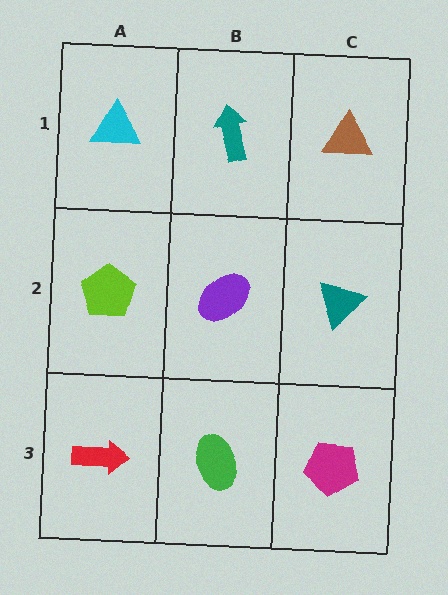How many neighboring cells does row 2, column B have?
4.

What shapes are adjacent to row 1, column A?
A lime pentagon (row 2, column A), a teal arrow (row 1, column B).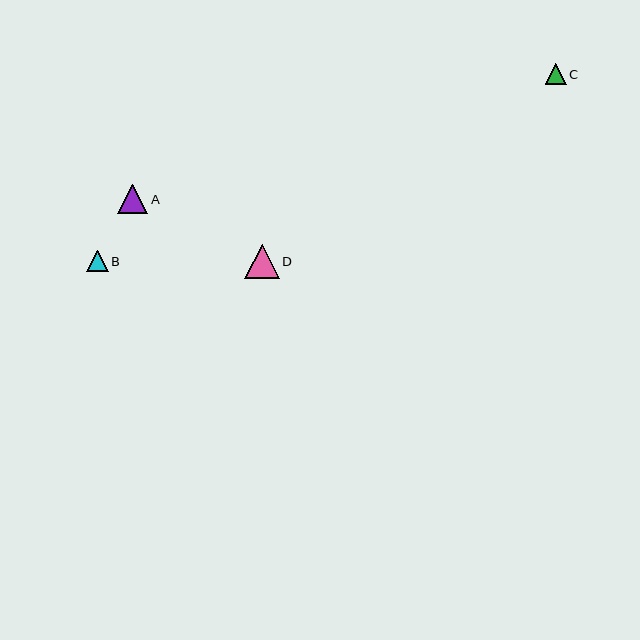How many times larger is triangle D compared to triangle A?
Triangle D is approximately 1.2 times the size of triangle A.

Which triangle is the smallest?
Triangle C is the smallest with a size of approximately 21 pixels.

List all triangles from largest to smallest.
From largest to smallest: D, A, B, C.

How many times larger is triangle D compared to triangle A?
Triangle D is approximately 1.2 times the size of triangle A.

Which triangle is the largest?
Triangle D is the largest with a size of approximately 35 pixels.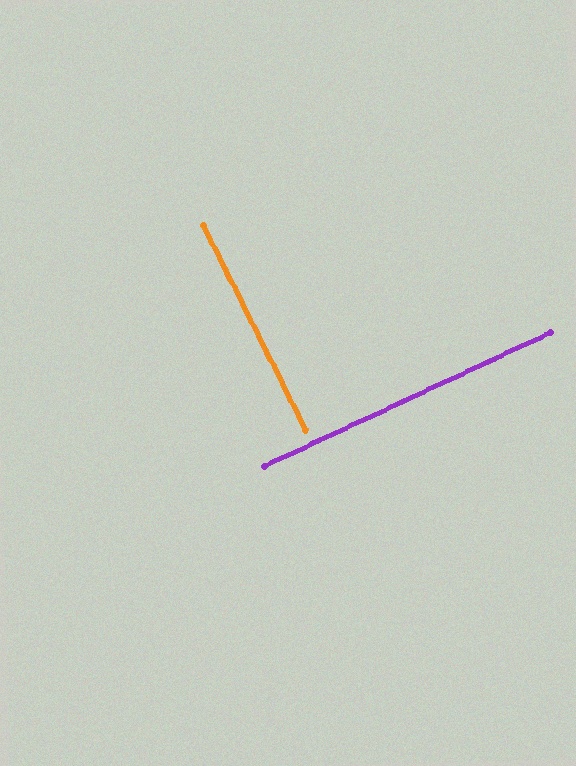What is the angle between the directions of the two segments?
Approximately 89 degrees.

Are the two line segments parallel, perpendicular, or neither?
Perpendicular — they meet at approximately 89°.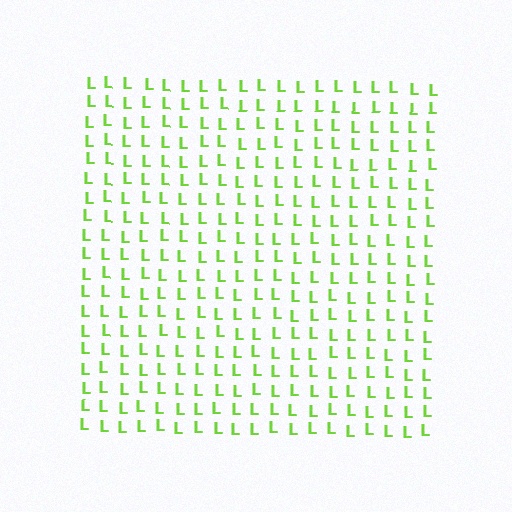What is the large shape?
The large shape is a square.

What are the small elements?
The small elements are letter L's.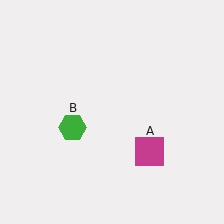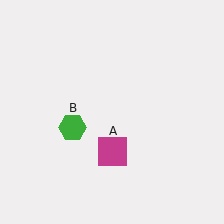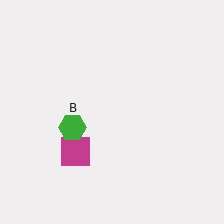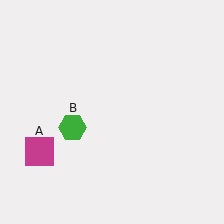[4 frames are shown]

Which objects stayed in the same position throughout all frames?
Green hexagon (object B) remained stationary.